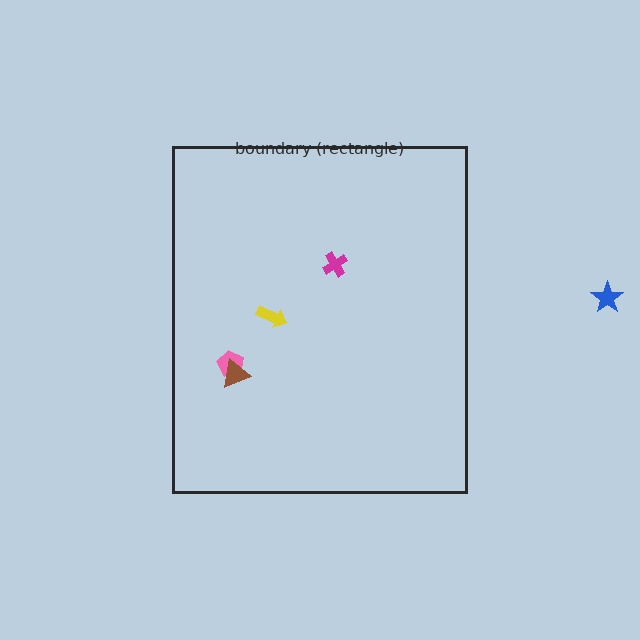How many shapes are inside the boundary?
4 inside, 1 outside.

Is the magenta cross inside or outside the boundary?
Inside.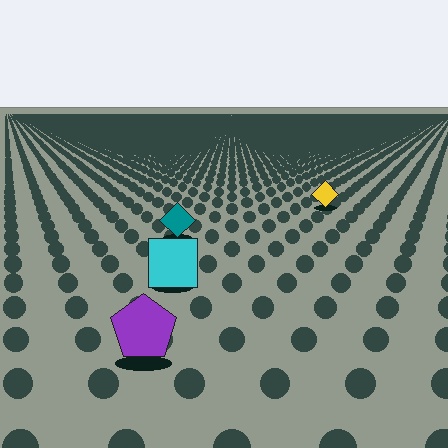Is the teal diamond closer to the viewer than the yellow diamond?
Yes. The teal diamond is closer — you can tell from the texture gradient: the ground texture is coarser near it.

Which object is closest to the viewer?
The purple pentagon is closest. The texture marks near it are larger and more spread out.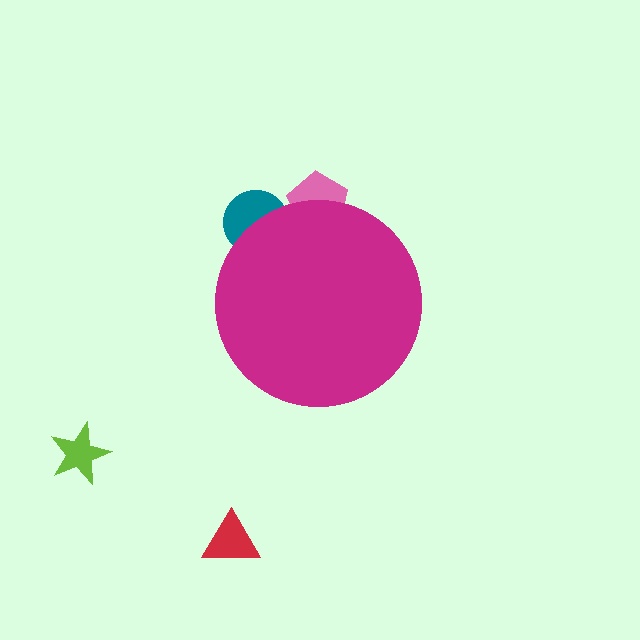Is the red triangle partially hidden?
No, the red triangle is fully visible.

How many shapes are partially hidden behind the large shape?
3 shapes are partially hidden.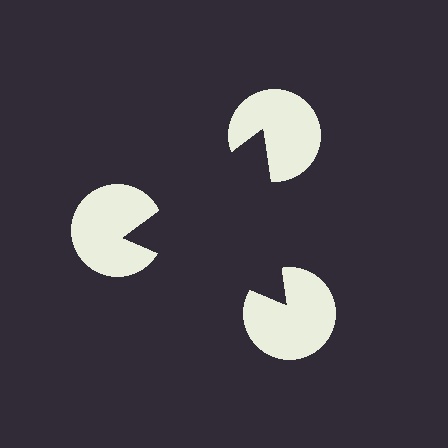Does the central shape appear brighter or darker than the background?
It typically appears slightly darker than the background, even though no actual brightness change is drawn.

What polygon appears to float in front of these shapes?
An illusory triangle — its edges are inferred from the aligned wedge cuts in the pac-man discs, not physically drawn.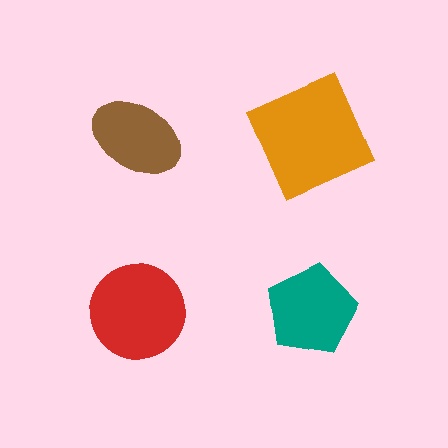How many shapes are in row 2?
2 shapes.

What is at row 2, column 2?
A teal pentagon.